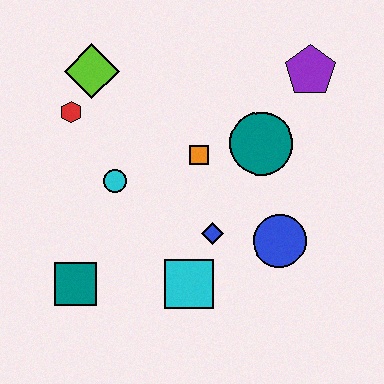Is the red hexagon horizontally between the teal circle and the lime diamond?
No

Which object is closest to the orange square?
The teal circle is closest to the orange square.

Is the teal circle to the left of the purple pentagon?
Yes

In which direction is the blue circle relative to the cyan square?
The blue circle is to the right of the cyan square.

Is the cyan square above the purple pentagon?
No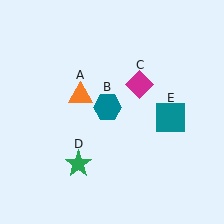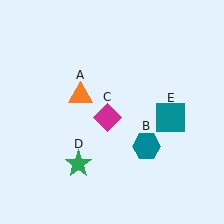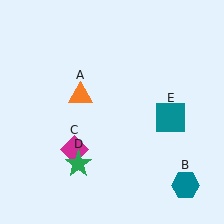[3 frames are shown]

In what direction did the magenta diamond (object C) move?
The magenta diamond (object C) moved down and to the left.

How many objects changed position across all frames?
2 objects changed position: teal hexagon (object B), magenta diamond (object C).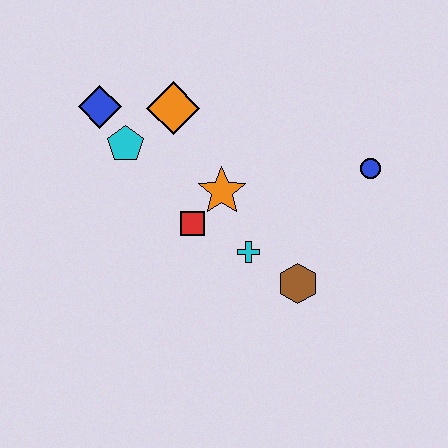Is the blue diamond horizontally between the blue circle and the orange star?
No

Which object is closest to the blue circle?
The brown hexagon is closest to the blue circle.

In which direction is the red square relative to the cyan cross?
The red square is to the left of the cyan cross.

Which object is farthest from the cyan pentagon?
The blue circle is farthest from the cyan pentagon.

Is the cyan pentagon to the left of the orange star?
Yes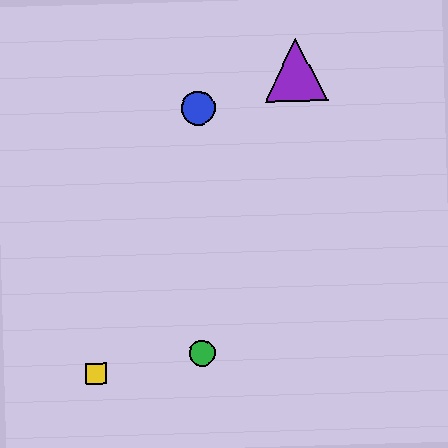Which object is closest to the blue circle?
The purple triangle is closest to the blue circle.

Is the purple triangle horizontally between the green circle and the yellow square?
No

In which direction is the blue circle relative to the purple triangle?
The blue circle is to the left of the purple triangle.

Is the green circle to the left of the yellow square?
No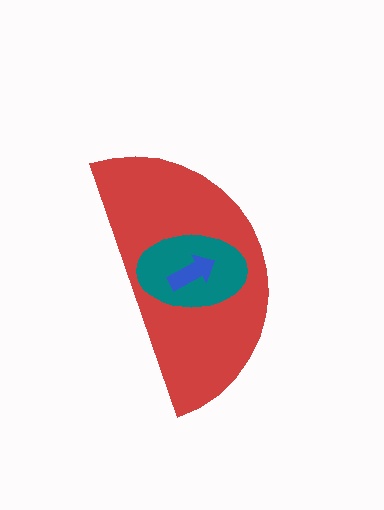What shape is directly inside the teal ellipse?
The blue arrow.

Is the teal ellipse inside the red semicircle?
Yes.